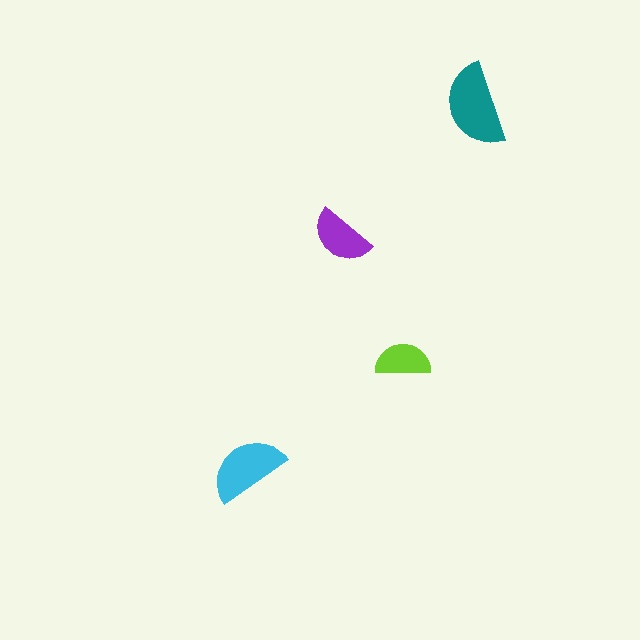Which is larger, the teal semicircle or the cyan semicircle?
The teal one.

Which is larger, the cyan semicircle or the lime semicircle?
The cyan one.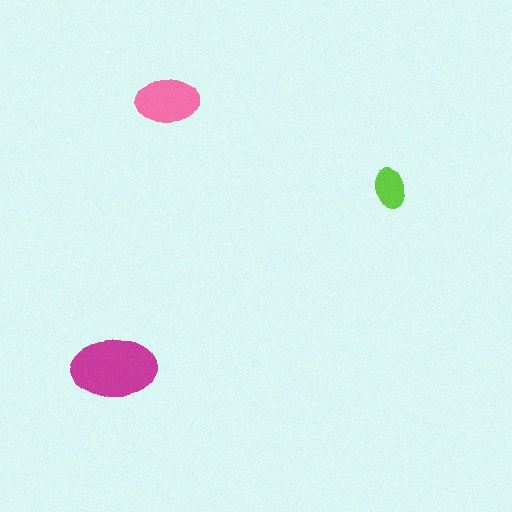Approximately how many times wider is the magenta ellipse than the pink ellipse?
About 1.5 times wider.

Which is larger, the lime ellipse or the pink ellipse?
The pink one.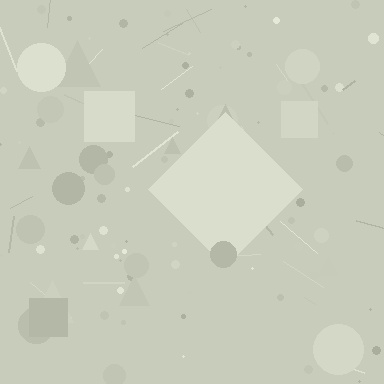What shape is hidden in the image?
A diamond is hidden in the image.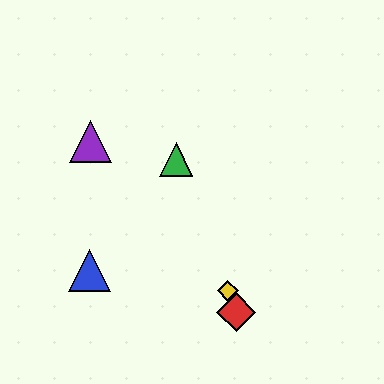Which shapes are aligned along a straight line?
The red diamond, the green triangle, the yellow diamond are aligned along a straight line.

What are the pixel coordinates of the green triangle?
The green triangle is at (176, 159).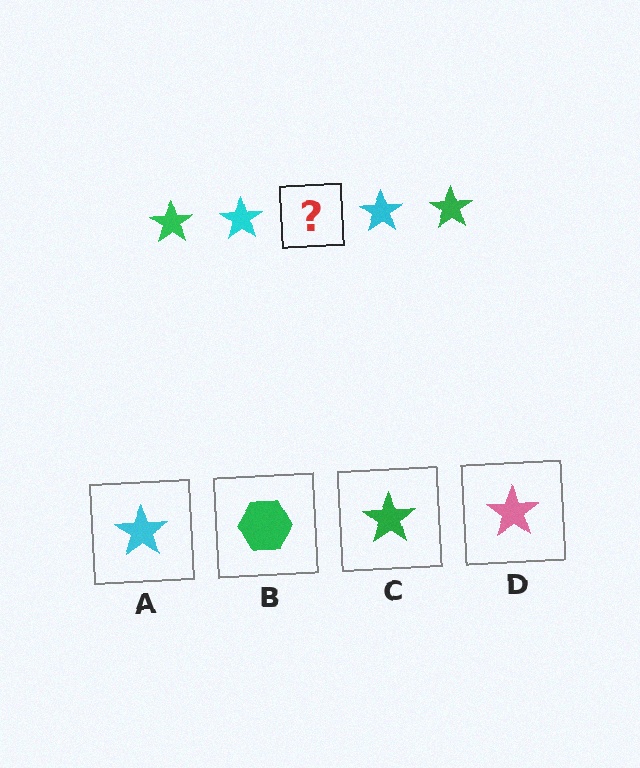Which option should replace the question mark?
Option C.